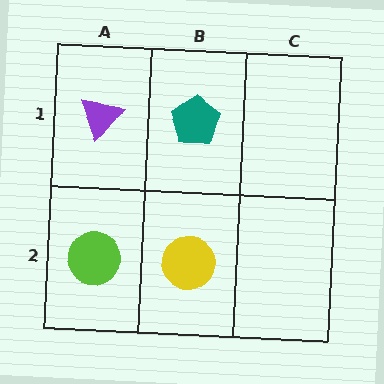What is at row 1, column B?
A teal pentagon.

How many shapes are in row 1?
2 shapes.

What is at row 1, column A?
A purple triangle.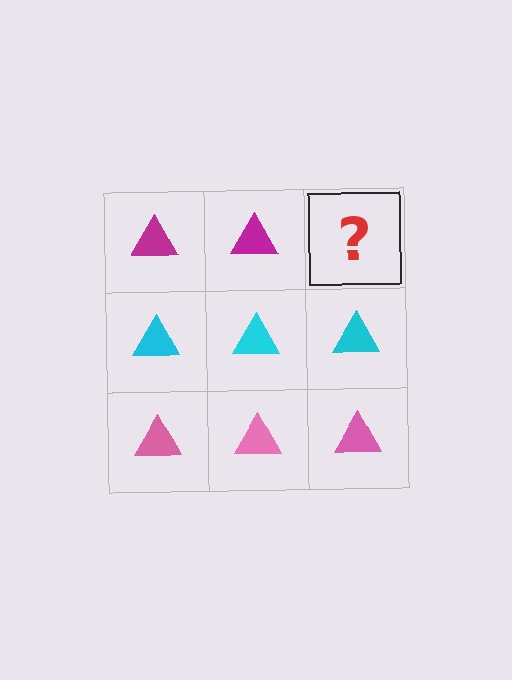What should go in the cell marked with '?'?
The missing cell should contain a magenta triangle.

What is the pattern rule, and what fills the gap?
The rule is that each row has a consistent color. The gap should be filled with a magenta triangle.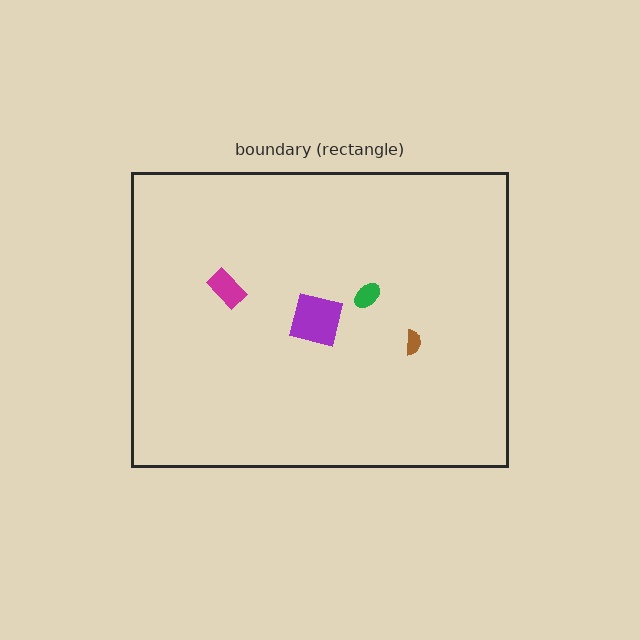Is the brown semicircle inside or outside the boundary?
Inside.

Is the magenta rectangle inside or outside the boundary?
Inside.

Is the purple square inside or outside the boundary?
Inside.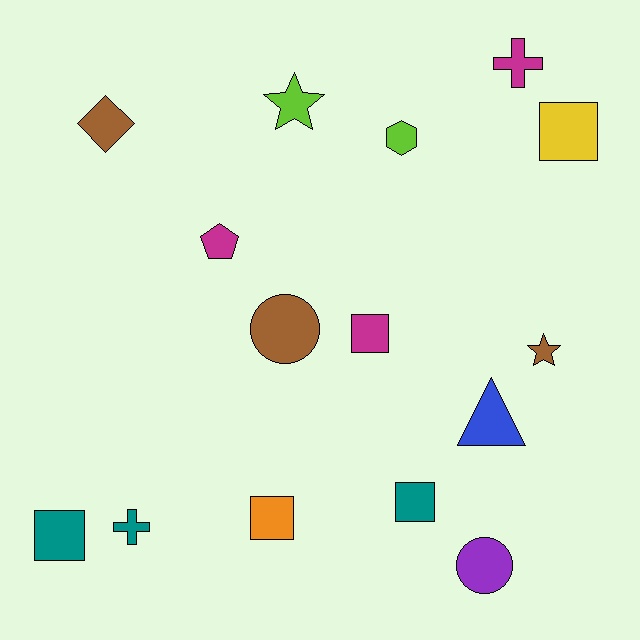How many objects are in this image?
There are 15 objects.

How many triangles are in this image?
There is 1 triangle.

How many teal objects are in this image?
There are 3 teal objects.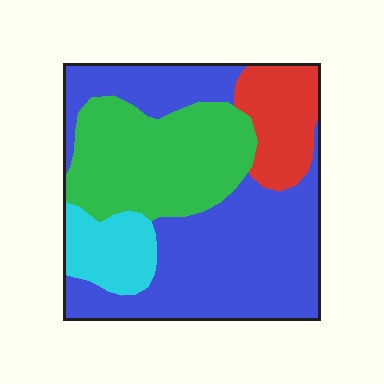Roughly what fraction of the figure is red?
Red covers roughly 15% of the figure.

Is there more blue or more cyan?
Blue.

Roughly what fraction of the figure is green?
Green covers 28% of the figure.